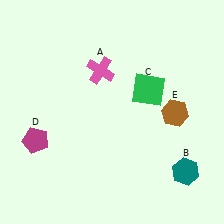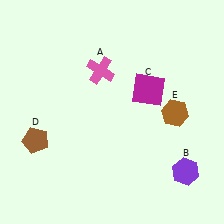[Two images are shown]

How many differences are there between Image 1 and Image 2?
There are 3 differences between the two images.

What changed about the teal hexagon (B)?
In Image 1, B is teal. In Image 2, it changed to purple.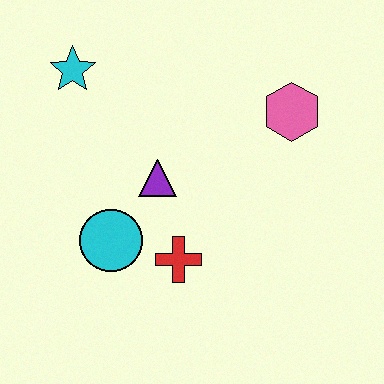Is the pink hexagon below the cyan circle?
No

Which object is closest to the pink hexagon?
The purple triangle is closest to the pink hexagon.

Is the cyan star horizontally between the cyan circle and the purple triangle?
No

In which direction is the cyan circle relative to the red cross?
The cyan circle is to the left of the red cross.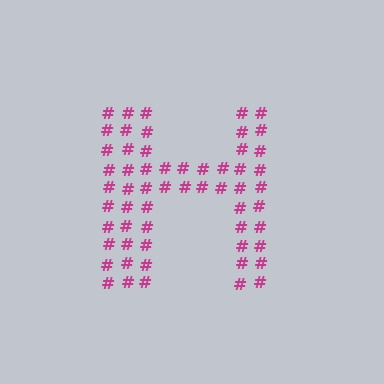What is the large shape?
The large shape is the letter H.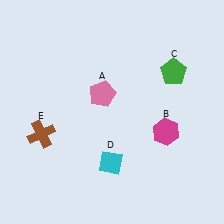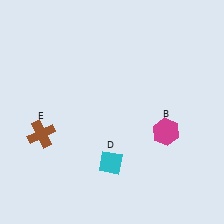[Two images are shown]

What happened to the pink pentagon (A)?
The pink pentagon (A) was removed in Image 2. It was in the top-left area of Image 1.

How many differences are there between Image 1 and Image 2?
There are 2 differences between the two images.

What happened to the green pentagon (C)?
The green pentagon (C) was removed in Image 2. It was in the top-right area of Image 1.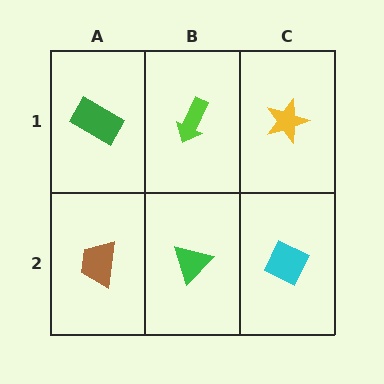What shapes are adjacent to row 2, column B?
A lime arrow (row 1, column B), a brown trapezoid (row 2, column A), a cyan diamond (row 2, column C).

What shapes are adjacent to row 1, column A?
A brown trapezoid (row 2, column A), a lime arrow (row 1, column B).